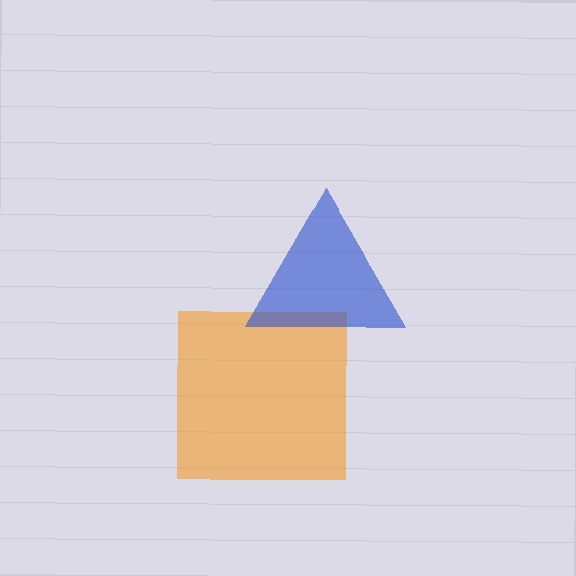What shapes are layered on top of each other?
The layered shapes are: an orange square, a blue triangle.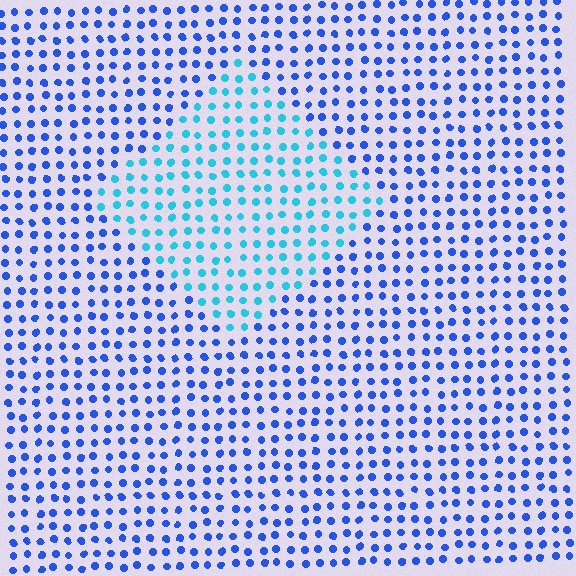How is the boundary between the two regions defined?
The boundary is defined purely by a slight shift in hue (about 38 degrees). Spacing, size, and orientation are identical on both sides.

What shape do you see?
I see a diamond.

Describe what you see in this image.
The image is filled with small blue elements in a uniform arrangement. A diamond-shaped region is visible where the elements are tinted to a slightly different hue, forming a subtle color boundary.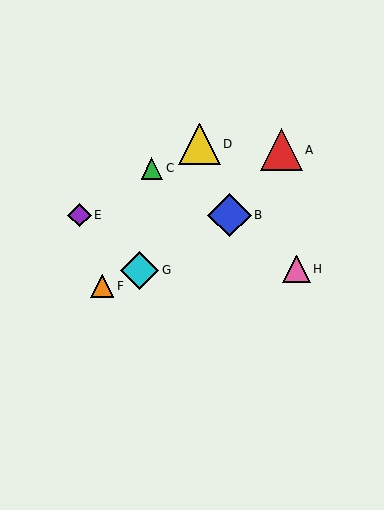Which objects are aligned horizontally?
Objects B, E are aligned horizontally.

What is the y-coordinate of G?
Object G is at y≈270.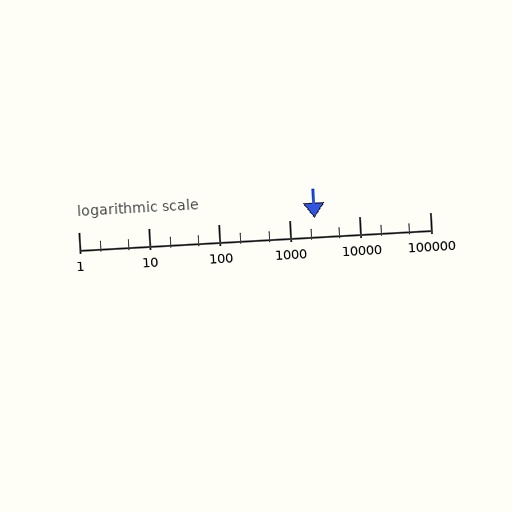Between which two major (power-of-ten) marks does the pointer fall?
The pointer is between 1000 and 10000.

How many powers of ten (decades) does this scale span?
The scale spans 5 decades, from 1 to 100000.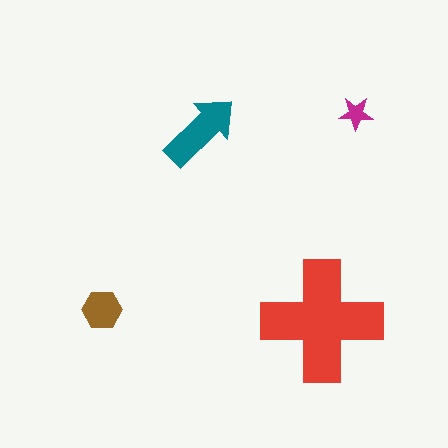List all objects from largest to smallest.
The red cross, the teal arrow, the brown hexagon, the magenta star.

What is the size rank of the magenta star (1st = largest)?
4th.